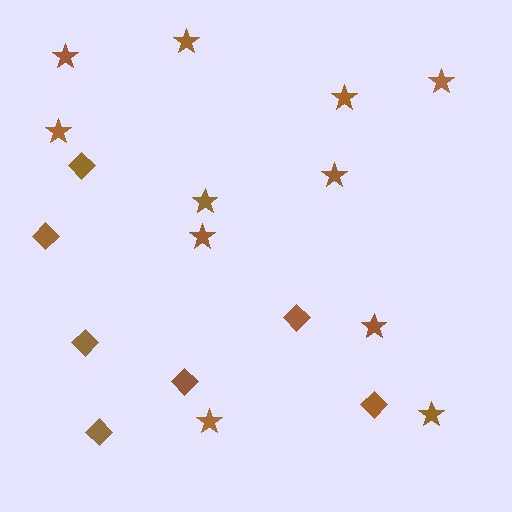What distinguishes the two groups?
There are 2 groups: one group of diamonds (7) and one group of stars (11).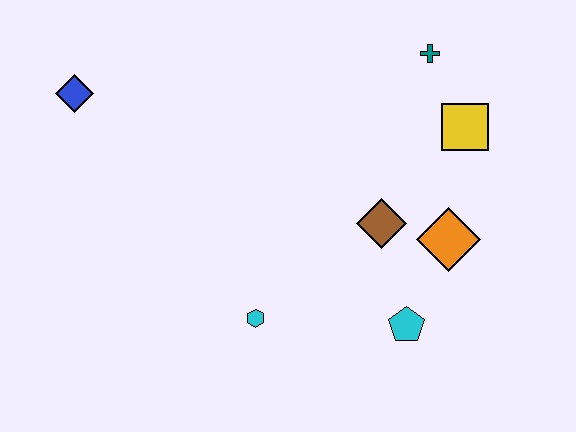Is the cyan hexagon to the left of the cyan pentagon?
Yes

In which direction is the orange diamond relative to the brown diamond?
The orange diamond is to the right of the brown diamond.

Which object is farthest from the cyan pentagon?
The blue diamond is farthest from the cyan pentagon.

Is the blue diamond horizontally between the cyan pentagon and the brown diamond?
No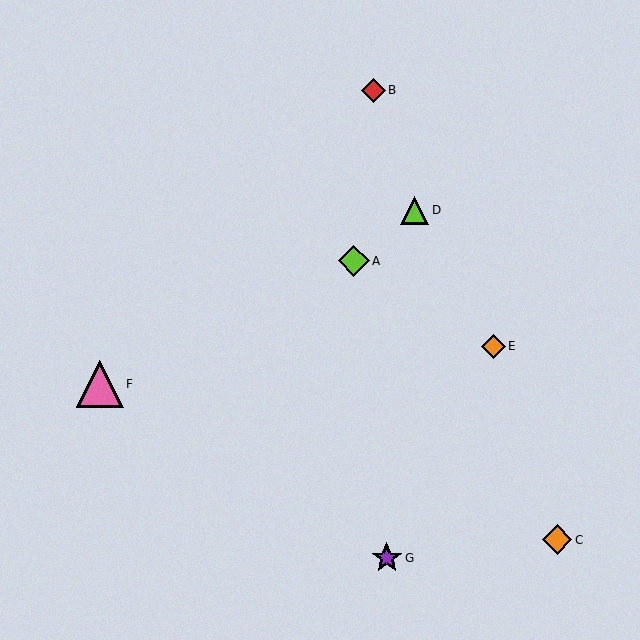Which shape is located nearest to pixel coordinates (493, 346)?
The orange diamond (labeled E) at (493, 346) is nearest to that location.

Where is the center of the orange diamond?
The center of the orange diamond is at (557, 540).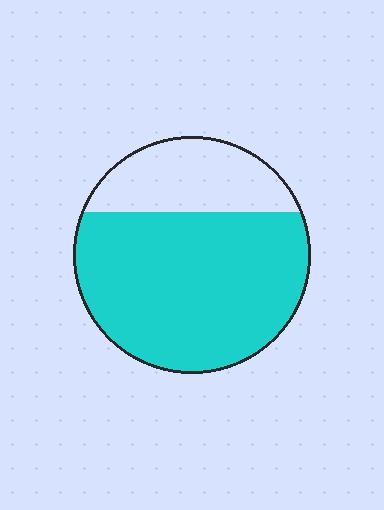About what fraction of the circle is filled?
About three quarters (3/4).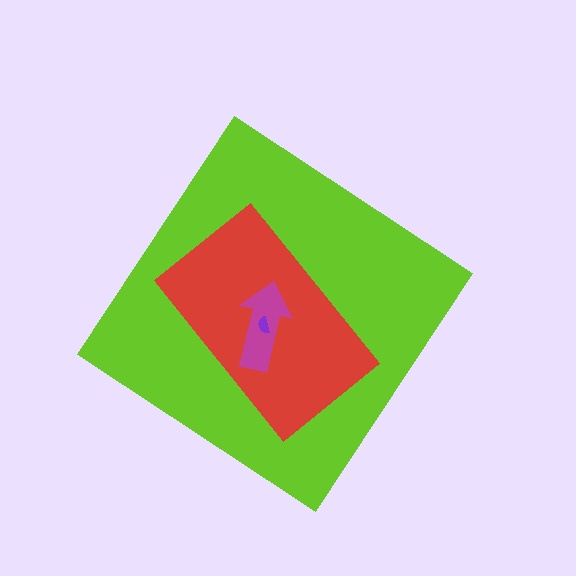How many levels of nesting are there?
4.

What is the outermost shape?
The lime diamond.